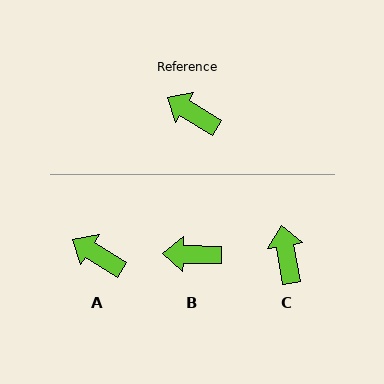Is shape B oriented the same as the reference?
No, it is off by about 31 degrees.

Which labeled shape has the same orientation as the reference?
A.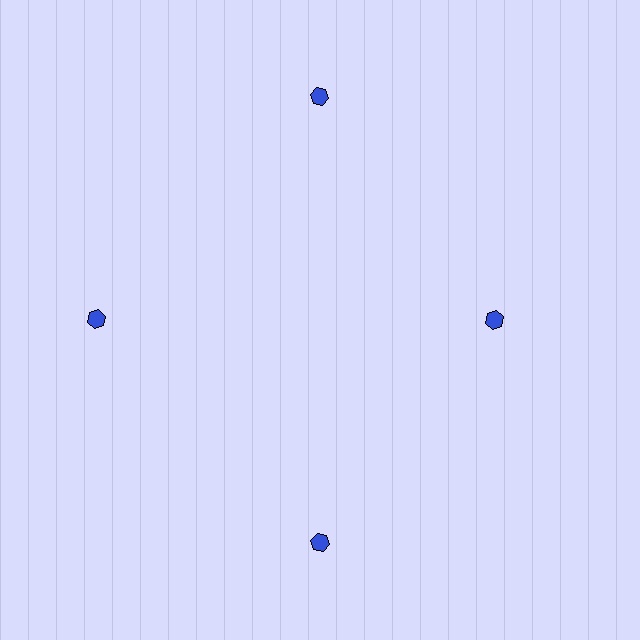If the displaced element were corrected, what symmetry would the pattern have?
It would have 4-fold rotational symmetry — the pattern would map onto itself every 90 degrees.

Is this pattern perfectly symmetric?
No. The 4 blue hexagons are arranged in a ring, but one element near the 3 o'clock position is pulled inward toward the center, breaking the 4-fold rotational symmetry.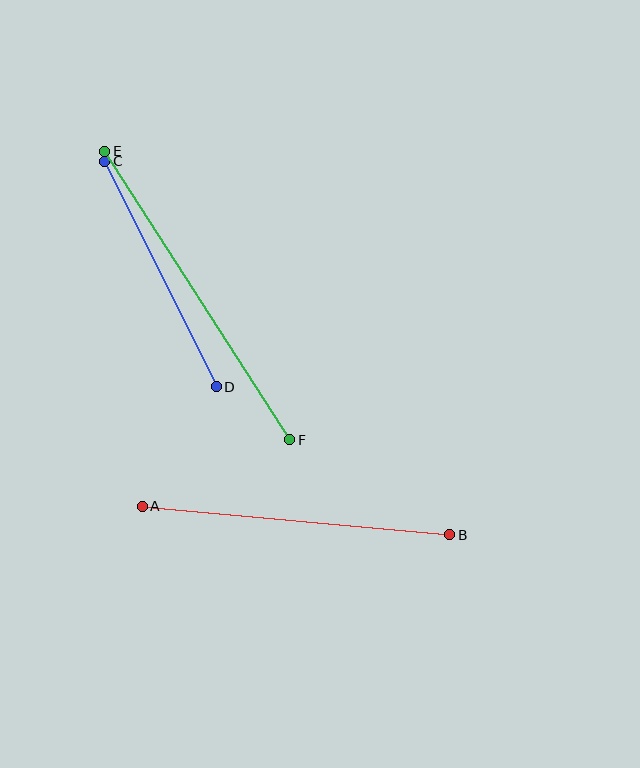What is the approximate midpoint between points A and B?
The midpoint is at approximately (296, 521) pixels.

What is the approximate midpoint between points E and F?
The midpoint is at approximately (197, 296) pixels.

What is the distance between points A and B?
The distance is approximately 309 pixels.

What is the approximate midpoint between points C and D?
The midpoint is at approximately (161, 274) pixels.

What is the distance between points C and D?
The distance is approximately 251 pixels.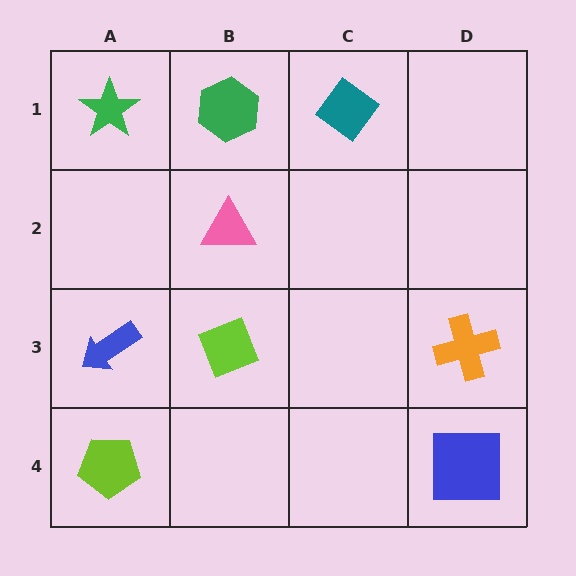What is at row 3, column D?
An orange cross.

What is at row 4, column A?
A lime pentagon.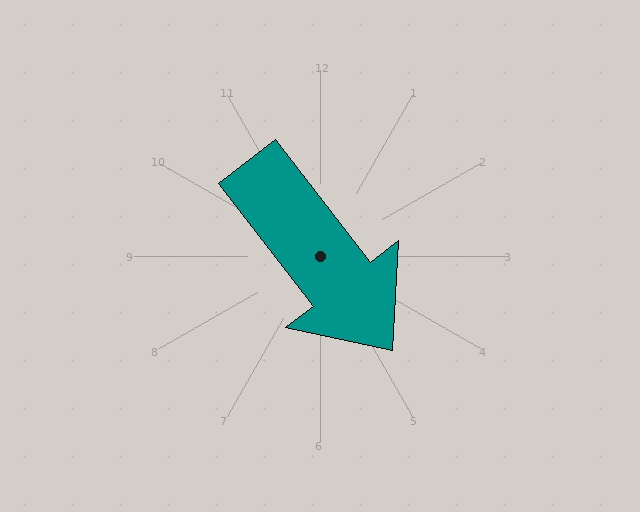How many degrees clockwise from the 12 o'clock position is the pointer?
Approximately 142 degrees.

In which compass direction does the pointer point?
Southeast.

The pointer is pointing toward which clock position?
Roughly 5 o'clock.